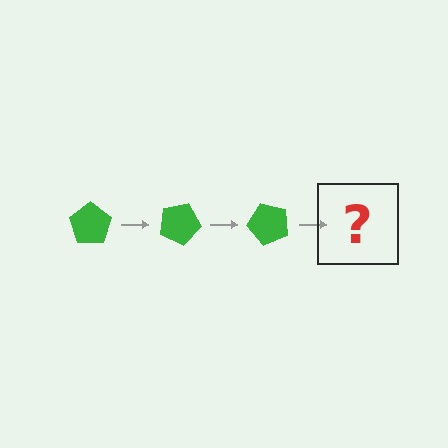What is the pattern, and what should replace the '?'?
The pattern is that the pentagon rotates 25 degrees each step. The '?' should be a green pentagon rotated 75 degrees.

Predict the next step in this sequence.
The next step is a green pentagon rotated 75 degrees.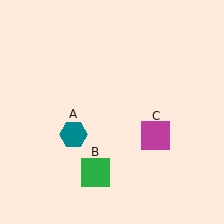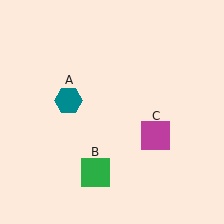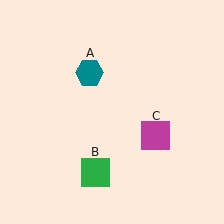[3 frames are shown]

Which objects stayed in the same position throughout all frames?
Green square (object B) and magenta square (object C) remained stationary.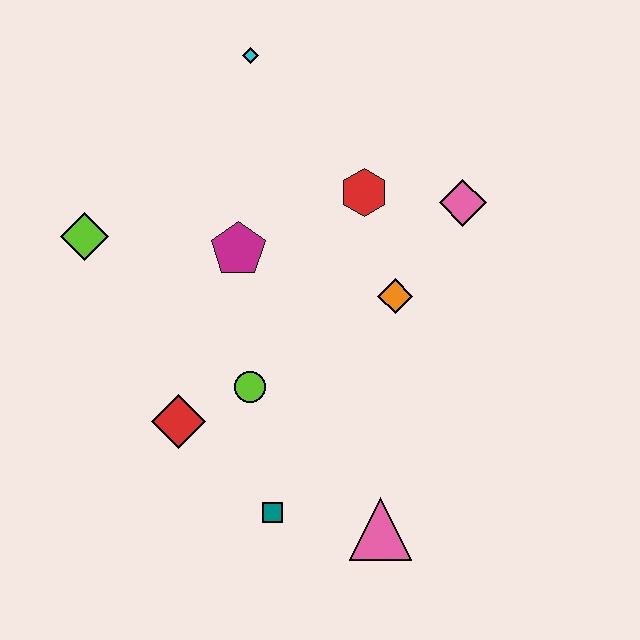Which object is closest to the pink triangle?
The teal square is closest to the pink triangle.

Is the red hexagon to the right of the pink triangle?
No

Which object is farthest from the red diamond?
The cyan diamond is farthest from the red diamond.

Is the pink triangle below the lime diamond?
Yes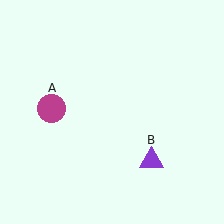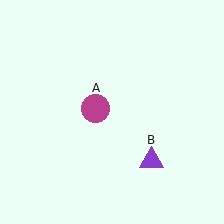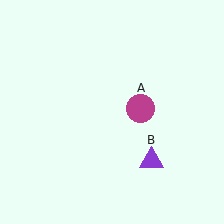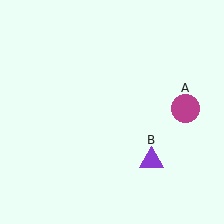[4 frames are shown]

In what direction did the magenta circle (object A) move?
The magenta circle (object A) moved right.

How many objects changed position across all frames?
1 object changed position: magenta circle (object A).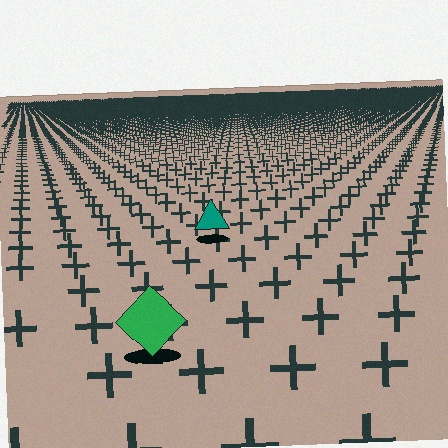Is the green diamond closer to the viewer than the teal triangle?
Yes. The green diamond is closer — you can tell from the texture gradient: the ground texture is coarser near it.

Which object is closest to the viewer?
The green diamond is closest. The texture marks near it are larger and more spread out.